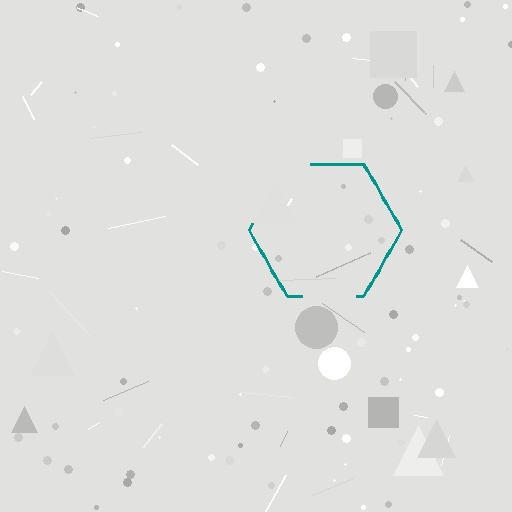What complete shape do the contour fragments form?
The contour fragments form a hexagon.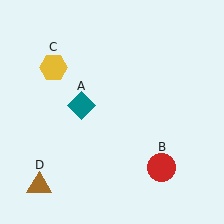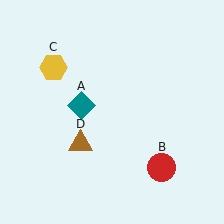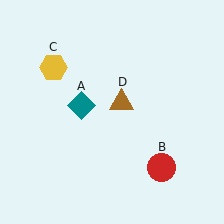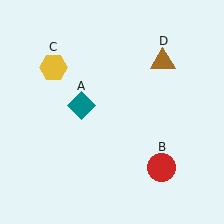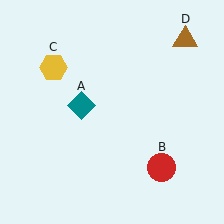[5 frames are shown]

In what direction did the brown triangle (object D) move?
The brown triangle (object D) moved up and to the right.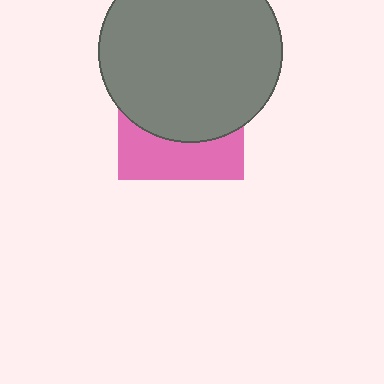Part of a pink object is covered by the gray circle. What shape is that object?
It is a square.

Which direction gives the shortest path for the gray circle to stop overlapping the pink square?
Moving up gives the shortest separation.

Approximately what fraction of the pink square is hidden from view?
Roughly 64% of the pink square is hidden behind the gray circle.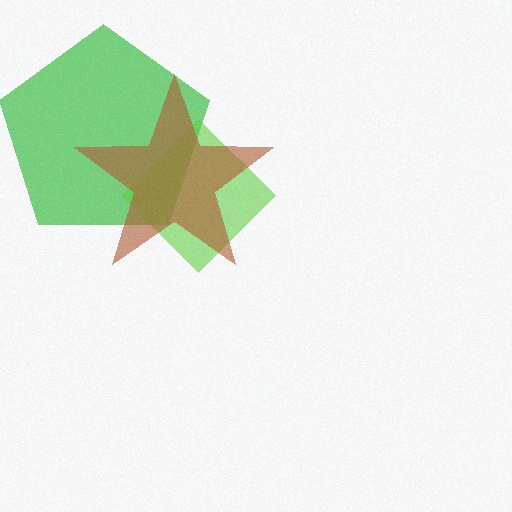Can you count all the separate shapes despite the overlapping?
Yes, there are 3 separate shapes.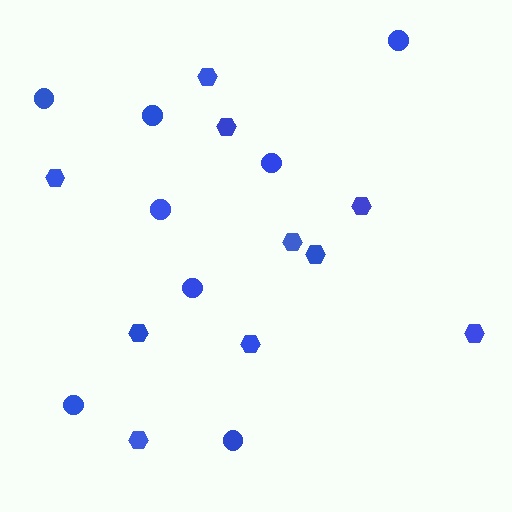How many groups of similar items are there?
There are 2 groups: one group of hexagons (10) and one group of circles (8).